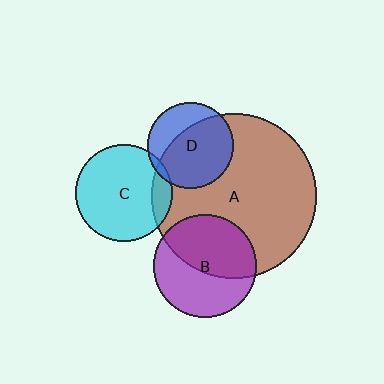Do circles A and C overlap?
Yes.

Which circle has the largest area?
Circle A (brown).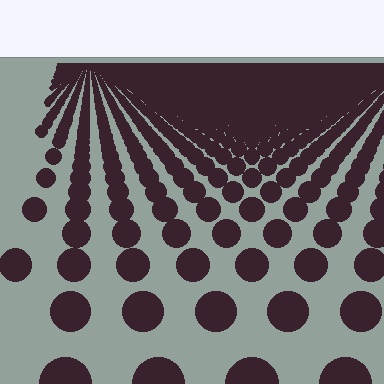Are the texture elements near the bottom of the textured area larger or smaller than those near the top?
Larger. Near the bottom, elements are closer to the viewer and appear at a bigger on-screen size.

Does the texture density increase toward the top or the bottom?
Density increases toward the top.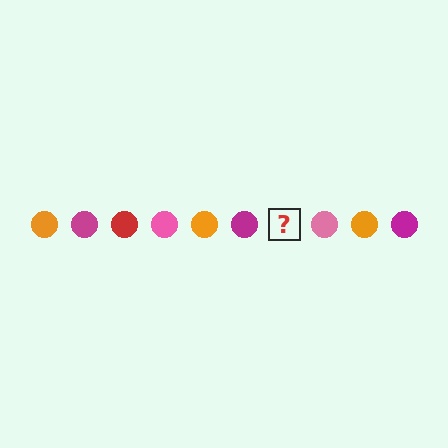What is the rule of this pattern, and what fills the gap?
The rule is that the pattern cycles through orange, magenta, red, pink circles. The gap should be filled with a red circle.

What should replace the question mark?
The question mark should be replaced with a red circle.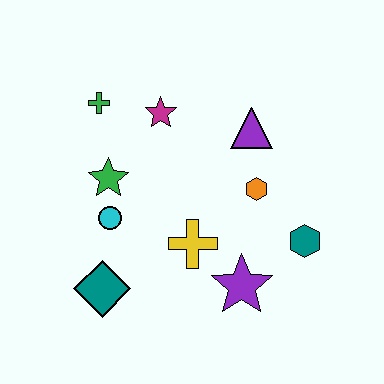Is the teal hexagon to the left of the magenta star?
No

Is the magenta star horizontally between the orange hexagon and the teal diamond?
Yes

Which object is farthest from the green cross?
The teal hexagon is farthest from the green cross.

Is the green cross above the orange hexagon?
Yes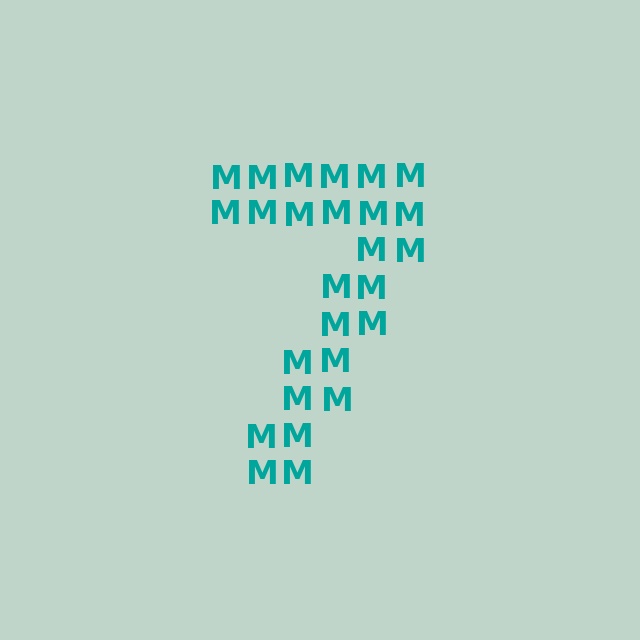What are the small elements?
The small elements are letter M's.